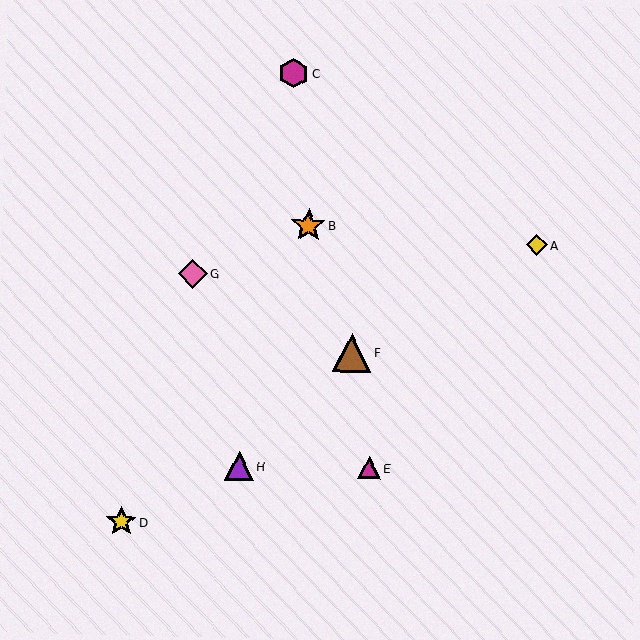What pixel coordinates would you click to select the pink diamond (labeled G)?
Click at (193, 274) to select the pink diamond G.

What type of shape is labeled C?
Shape C is a magenta hexagon.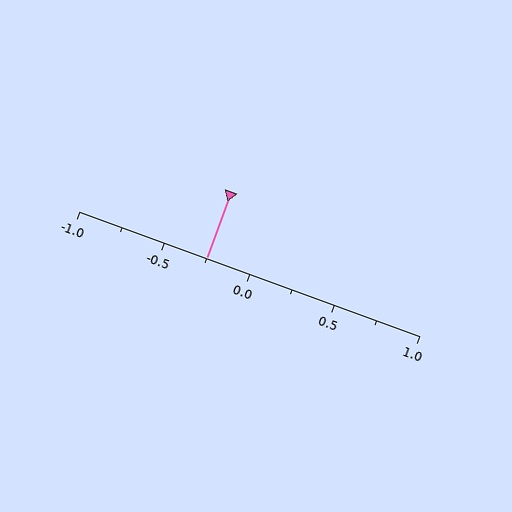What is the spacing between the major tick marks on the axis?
The major ticks are spaced 0.5 apart.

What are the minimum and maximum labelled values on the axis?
The axis runs from -1.0 to 1.0.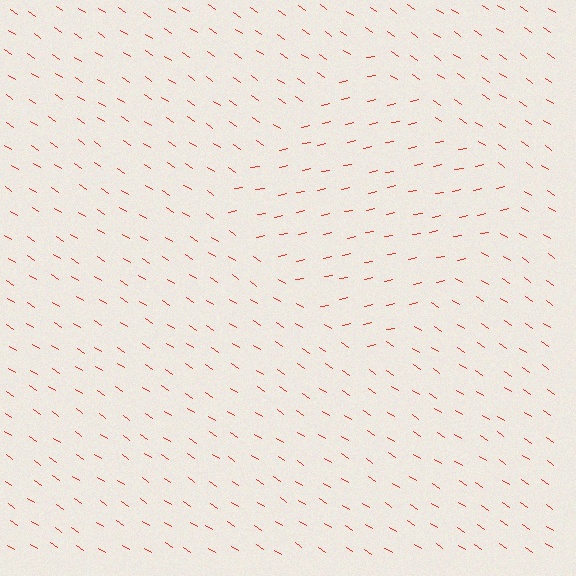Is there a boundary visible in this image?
Yes, there is a texture boundary formed by a change in line orientation.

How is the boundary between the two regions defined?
The boundary is defined purely by a change in line orientation (approximately 45 degrees difference). All lines are the same color and thickness.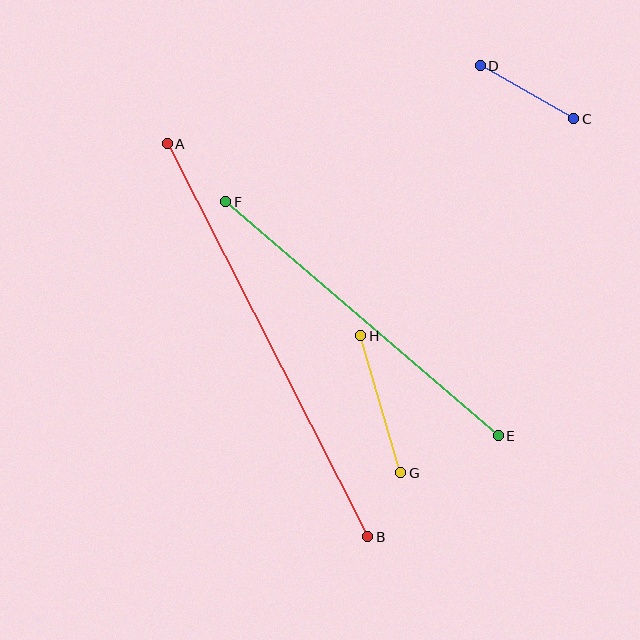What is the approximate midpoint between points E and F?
The midpoint is at approximately (362, 319) pixels.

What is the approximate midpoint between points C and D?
The midpoint is at approximately (527, 92) pixels.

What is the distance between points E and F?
The distance is approximately 359 pixels.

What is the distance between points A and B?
The distance is approximately 441 pixels.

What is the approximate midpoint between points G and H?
The midpoint is at approximately (381, 404) pixels.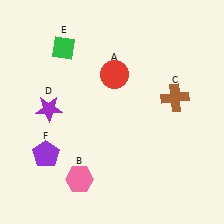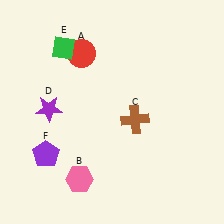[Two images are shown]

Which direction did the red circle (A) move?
The red circle (A) moved left.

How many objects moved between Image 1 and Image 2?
2 objects moved between the two images.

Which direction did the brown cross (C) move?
The brown cross (C) moved left.